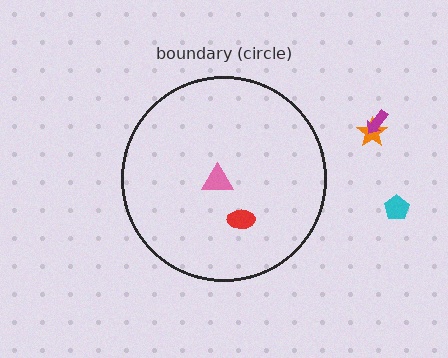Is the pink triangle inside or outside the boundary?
Inside.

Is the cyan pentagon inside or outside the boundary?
Outside.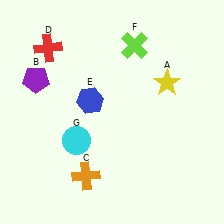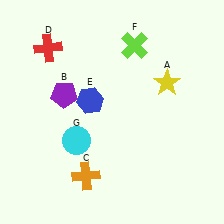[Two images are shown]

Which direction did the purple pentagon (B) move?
The purple pentagon (B) moved right.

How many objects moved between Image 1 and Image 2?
1 object moved between the two images.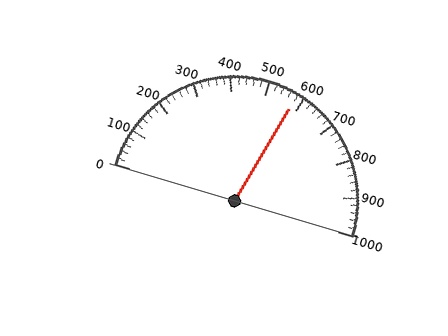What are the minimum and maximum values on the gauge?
The gauge ranges from 0 to 1000.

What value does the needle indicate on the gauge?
The needle indicates approximately 580.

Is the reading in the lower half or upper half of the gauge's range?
The reading is in the upper half of the range (0 to 1000).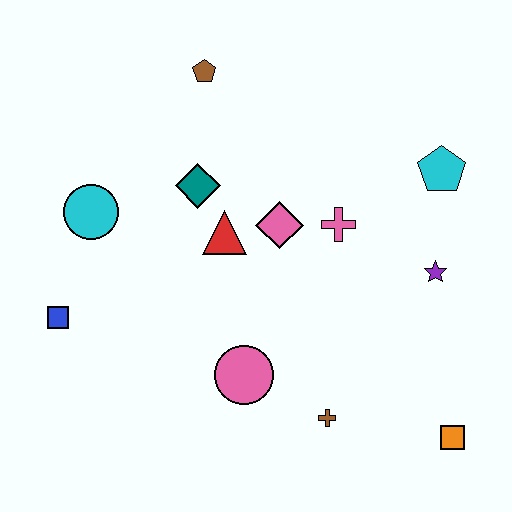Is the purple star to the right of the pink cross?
Yes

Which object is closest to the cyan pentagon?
The purple star is closest to the cyan pentagon.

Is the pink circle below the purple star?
Yes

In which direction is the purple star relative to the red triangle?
The purple star is to the right of the red triangle.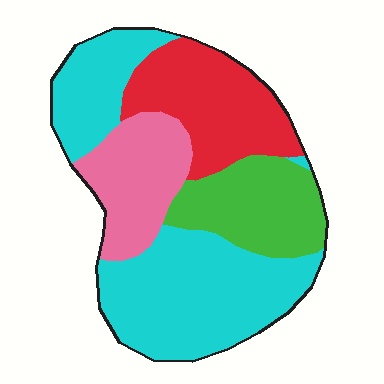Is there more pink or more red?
Red.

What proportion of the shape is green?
Green covers 18% of the shape.